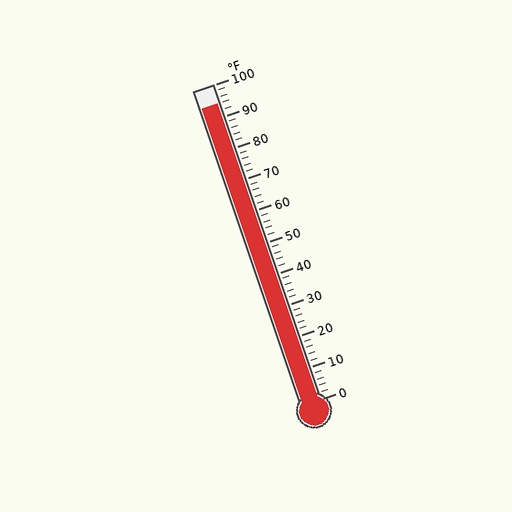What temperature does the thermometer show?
The thermometer shows approximately 94°F.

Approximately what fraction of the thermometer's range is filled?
The thermometer is filled to approximately 95% of its range.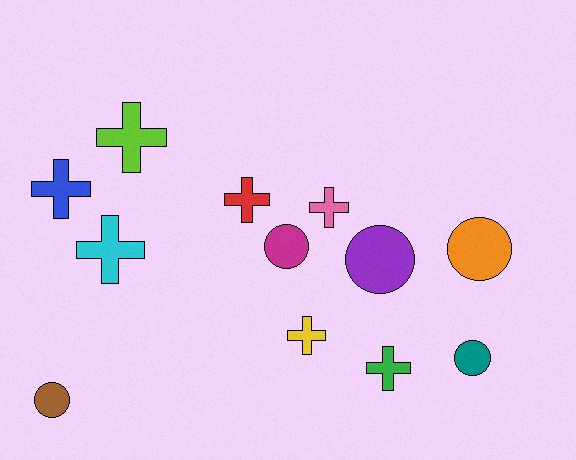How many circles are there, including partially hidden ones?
There are 5 circles.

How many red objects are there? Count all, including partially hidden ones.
There is 1 red object.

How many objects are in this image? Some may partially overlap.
There are 12 objects.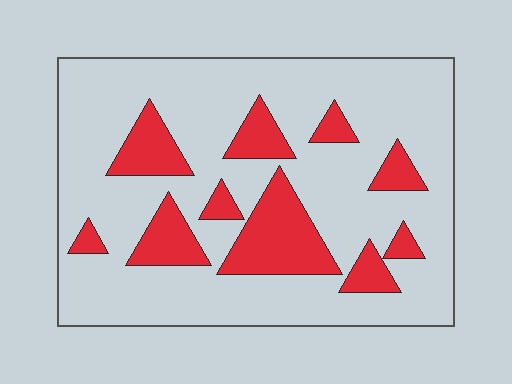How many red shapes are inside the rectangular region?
10.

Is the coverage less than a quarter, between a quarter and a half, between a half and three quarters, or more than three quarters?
Less than a quarter.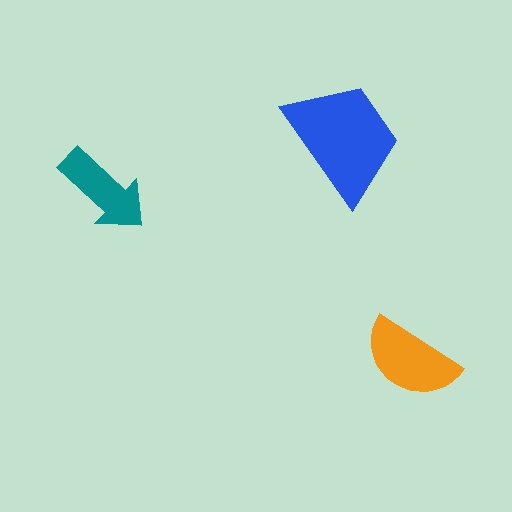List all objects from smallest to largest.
The teal arrow, the orange semicircle, the blue trapezoid.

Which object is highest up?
The blue trapezoid is topmost.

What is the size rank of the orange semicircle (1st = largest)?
2nd.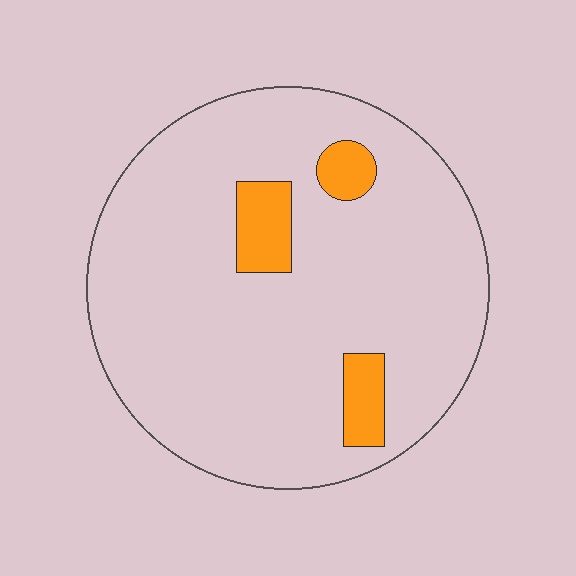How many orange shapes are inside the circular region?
3.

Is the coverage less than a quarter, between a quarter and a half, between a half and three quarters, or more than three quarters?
Less than a quarter.